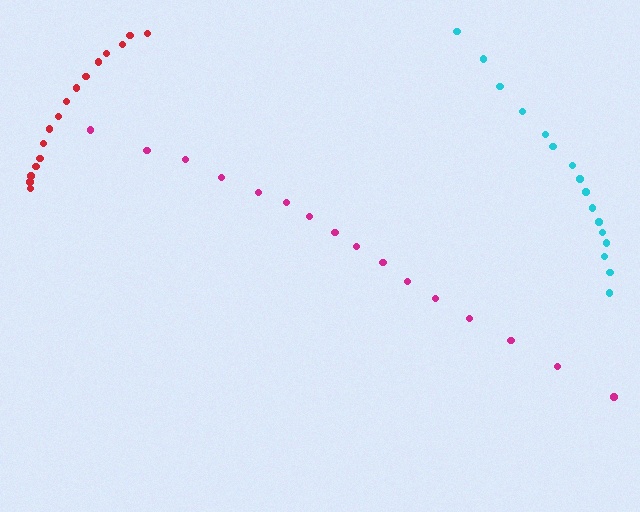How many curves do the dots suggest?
There are 3 distinct paths.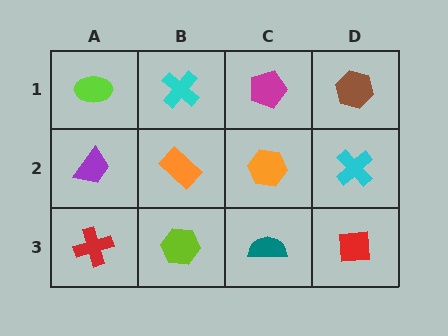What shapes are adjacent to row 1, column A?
A purple trapezoid (row 2, column A), a cyan cross (row 1, column B).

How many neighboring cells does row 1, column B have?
3.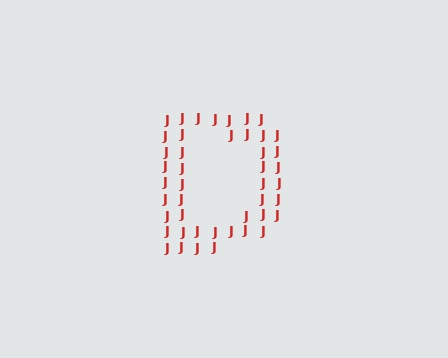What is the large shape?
The large shape is the letter D.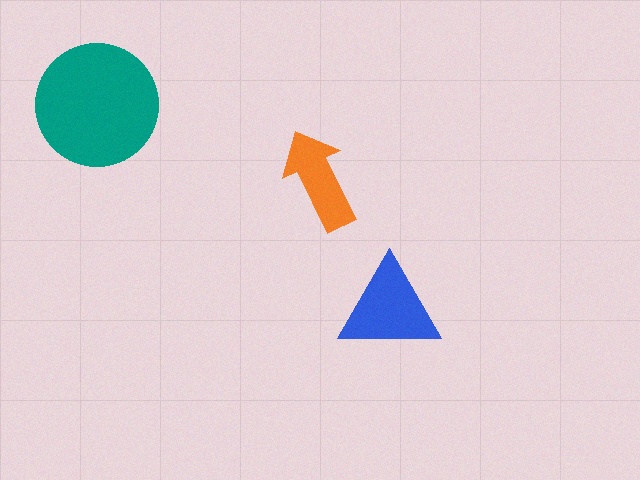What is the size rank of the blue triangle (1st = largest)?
2nd.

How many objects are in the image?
There are 3 objects in the image.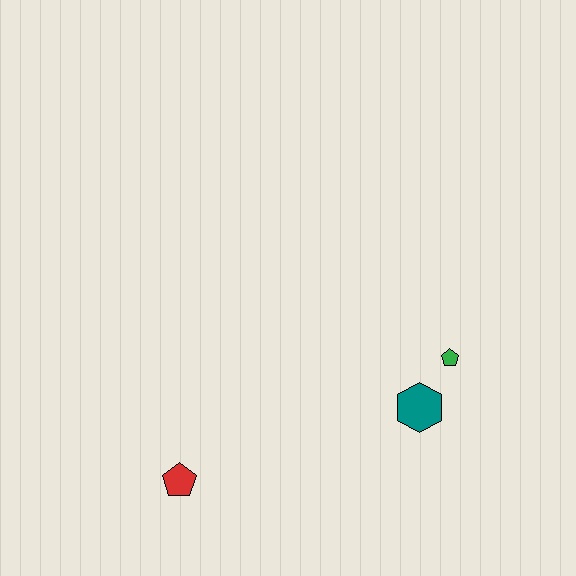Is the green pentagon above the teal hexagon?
Yes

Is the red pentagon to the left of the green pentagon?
Yes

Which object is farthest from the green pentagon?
The red pentagon is farthest from the green pentagon.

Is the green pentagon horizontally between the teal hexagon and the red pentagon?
No